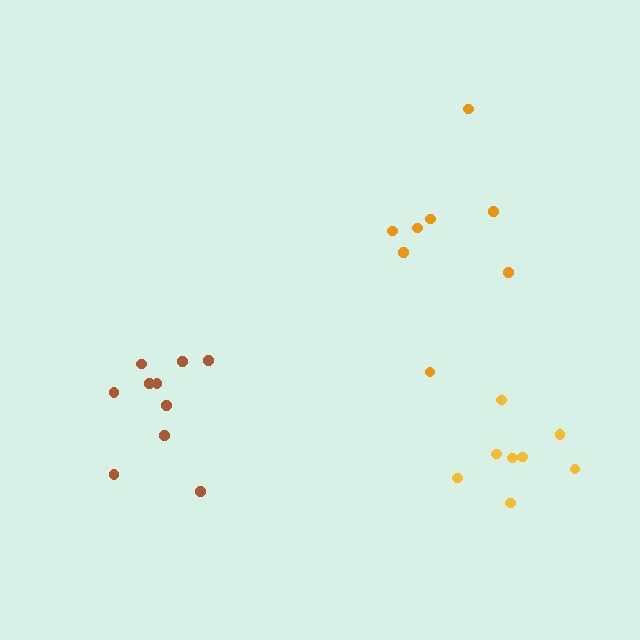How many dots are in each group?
Group 1: 8 dots, Group 2: 8 dots, Group 3: 10 dots (26 total).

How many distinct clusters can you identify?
There are 3 distinct clusters.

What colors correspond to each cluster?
The clusters are colored: orange, yellow, brown.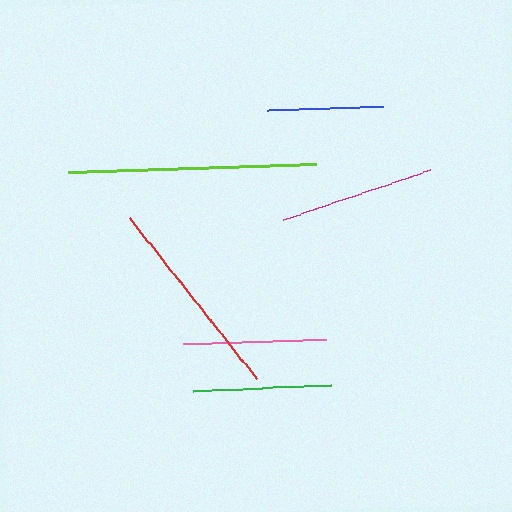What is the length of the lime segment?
The lime segment is approximately 248 pixels long.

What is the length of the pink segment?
The pink segment is approximately 143 pixels long.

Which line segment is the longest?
The lime line is the longest at approximately 248 pixels.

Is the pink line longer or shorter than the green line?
The pink line is longer than the green line.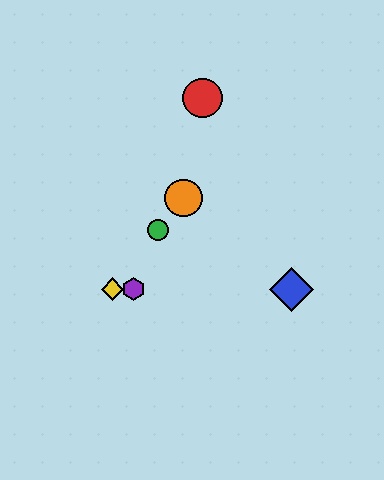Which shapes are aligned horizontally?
The blue diamond, the yellow diamond, the purple hexagon are aligned horizontally.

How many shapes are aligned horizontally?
3 shapes (the blue diamond, the yellow diamond, the purple hexagon) are aligned horizontally.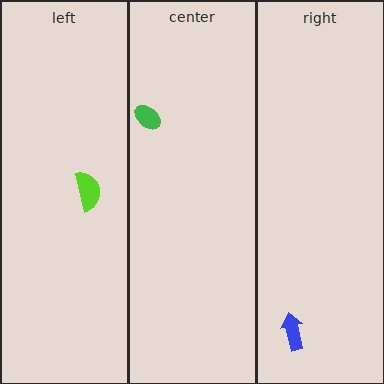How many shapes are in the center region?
1.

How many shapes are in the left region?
1.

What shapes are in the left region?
The lime semicircle.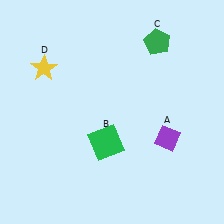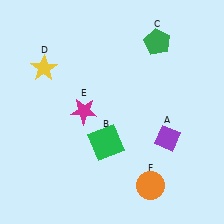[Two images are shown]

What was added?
A magenta star (E), an orange circle (F) were added in Image 2.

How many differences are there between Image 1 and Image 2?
There are 2 differences between the two images.